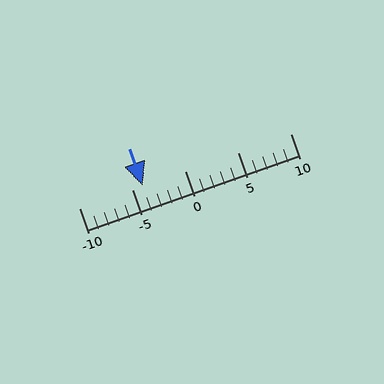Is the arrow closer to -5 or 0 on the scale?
The arrow is closer to -5.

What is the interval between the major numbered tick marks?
The major tick marks are spaced 5 units apart.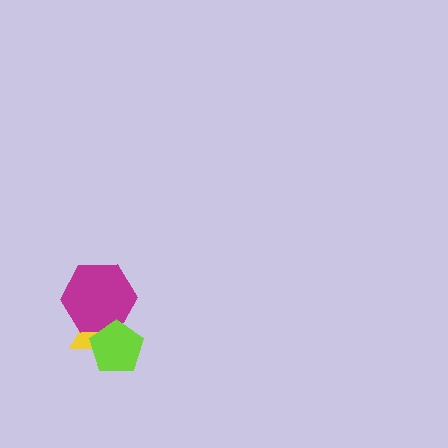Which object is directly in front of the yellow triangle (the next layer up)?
The magenta hexagon is directly in front of the yellow triangle.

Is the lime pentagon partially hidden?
No, no other shape covers it.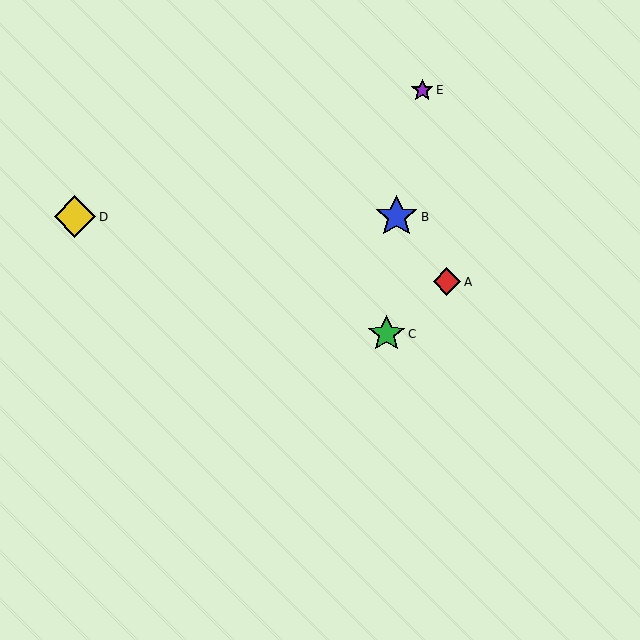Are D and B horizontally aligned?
Yes, both are at y≈217.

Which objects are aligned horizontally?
Objects B, D are aligned horizontally.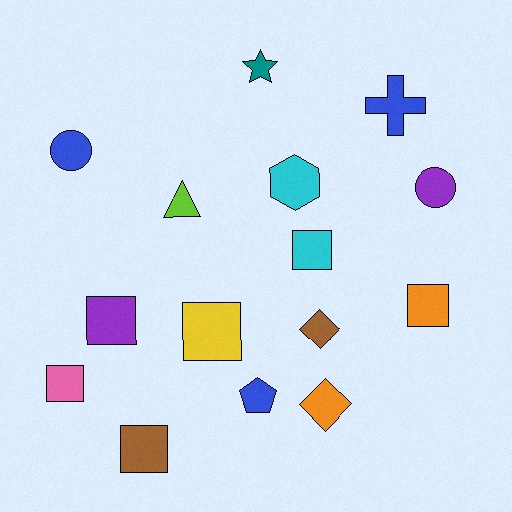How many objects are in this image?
There are 15 objects.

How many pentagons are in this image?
There is 1 pentagon.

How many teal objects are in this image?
There is 1 teal object.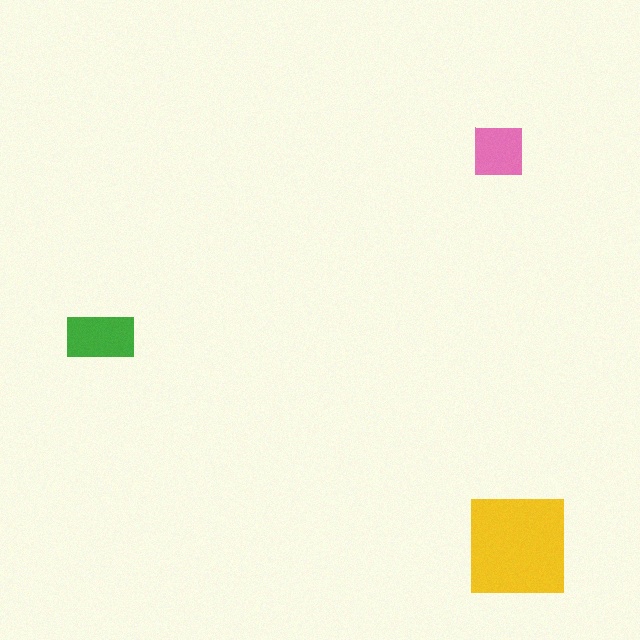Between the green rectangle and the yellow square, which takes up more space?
The yellow square.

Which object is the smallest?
The pink square.